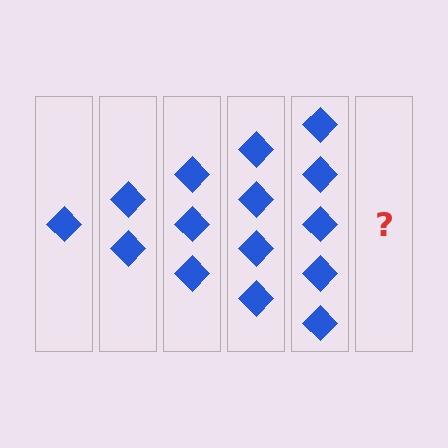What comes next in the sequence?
The next element should be 6 diamonds.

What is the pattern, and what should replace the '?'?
The pattern is that each step adds one more diamond. The '?' should be 6 diamonds.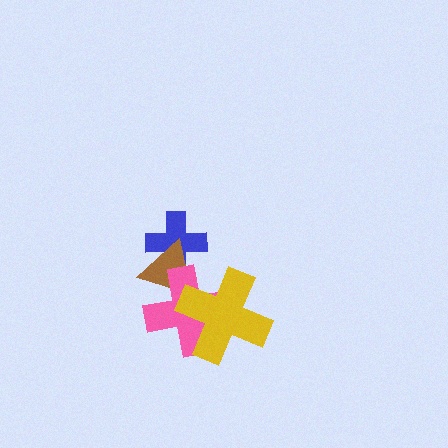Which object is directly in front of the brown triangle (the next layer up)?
The pink cross is directly in front of the brown triangle.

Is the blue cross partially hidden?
Yes, it is partially covered by another shape.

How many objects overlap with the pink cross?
2 objects overlap with the pink cross.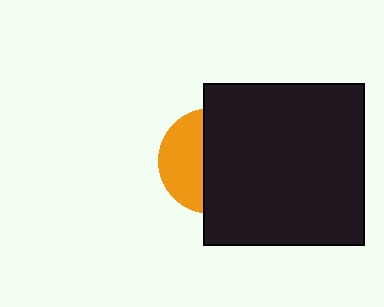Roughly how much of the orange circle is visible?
A small part of it is visible (roughly 41%).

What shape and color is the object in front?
The object in front is a black square.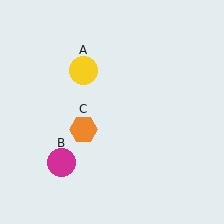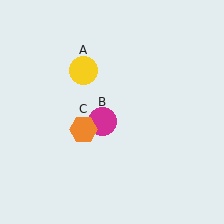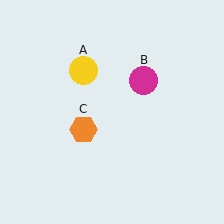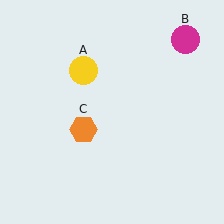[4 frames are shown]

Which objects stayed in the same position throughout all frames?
Yellow circle (object A) and orange hexagon (object C) remained stationary.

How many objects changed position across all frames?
1 object changed position: magenta circle (object B).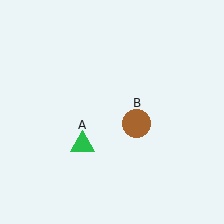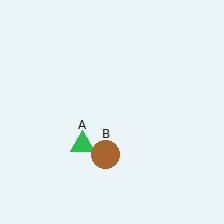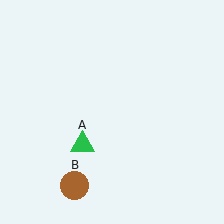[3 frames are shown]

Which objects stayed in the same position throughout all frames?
Green triangle (object A) remained stationary.